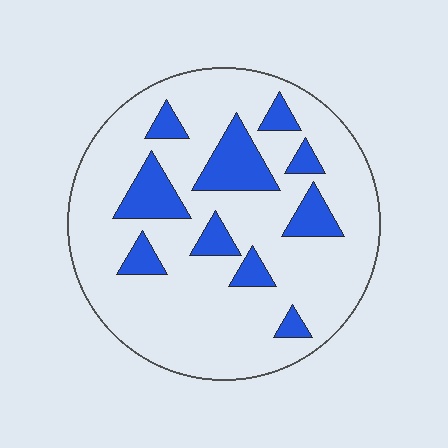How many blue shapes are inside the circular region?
10.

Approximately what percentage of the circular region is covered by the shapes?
Approximately 20%.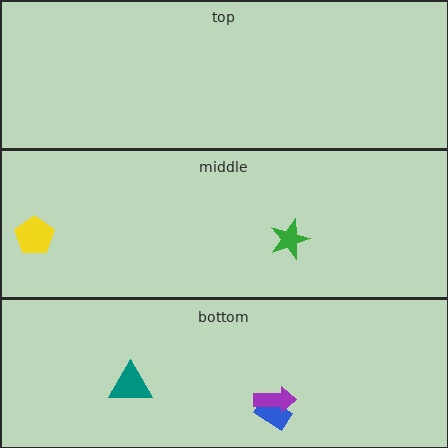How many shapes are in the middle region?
2.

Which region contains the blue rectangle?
The bottom region.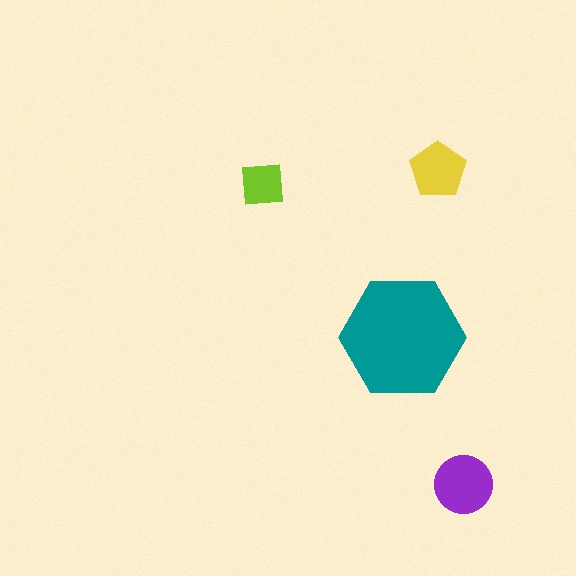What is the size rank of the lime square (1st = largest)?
4th.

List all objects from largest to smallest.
The teal hexagon, the purple circle, the yellow pentagon, the lime square.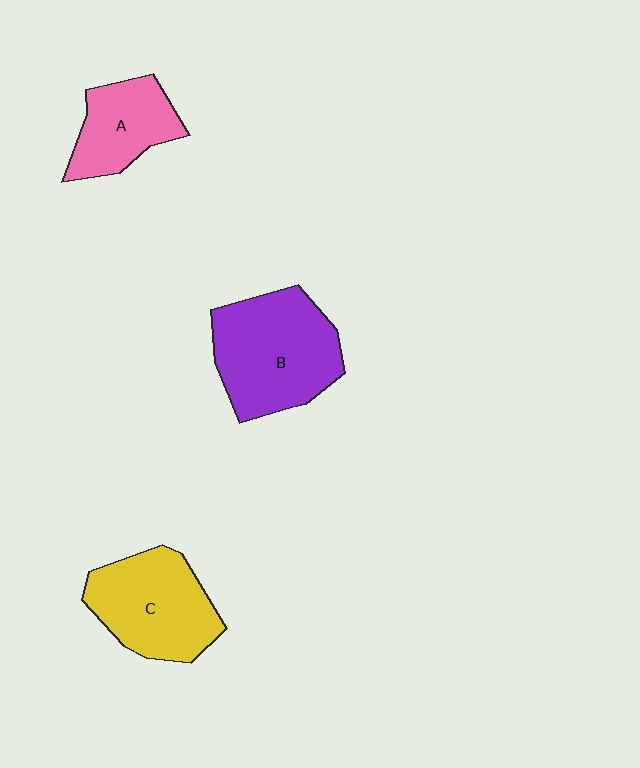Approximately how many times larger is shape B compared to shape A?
Approximately 1.7 times.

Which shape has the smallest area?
Shape A (pink).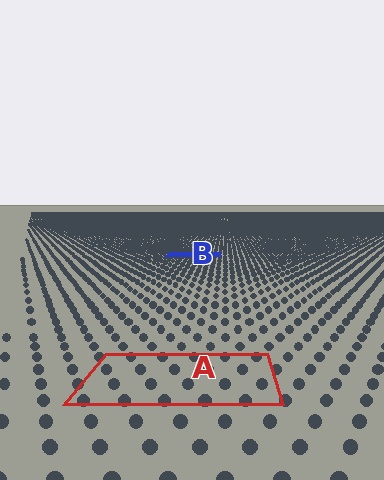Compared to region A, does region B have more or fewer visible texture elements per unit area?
Region B has more texture elements per unit area — they are packed more densely because it is farther away.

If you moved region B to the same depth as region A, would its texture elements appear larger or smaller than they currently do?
They would appear larger. At a closer depth, the same texture elements are projected at a bigger on-screen size.